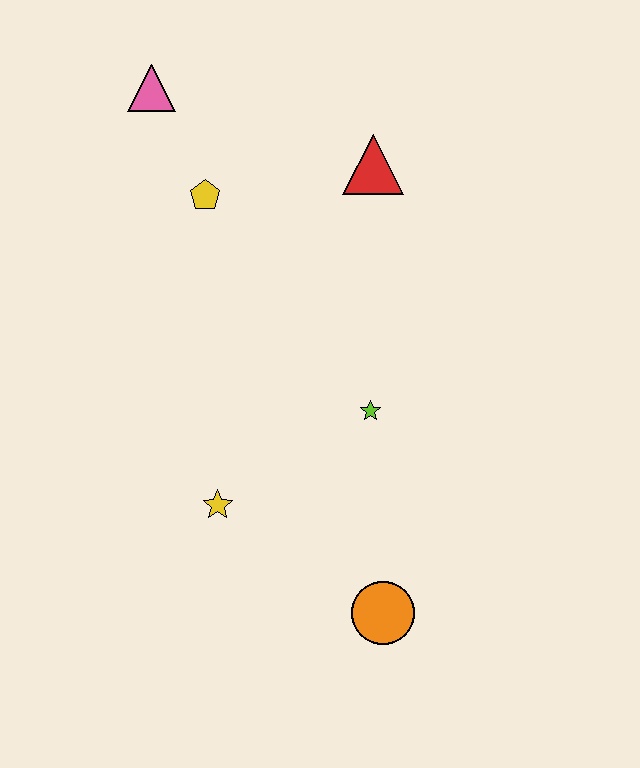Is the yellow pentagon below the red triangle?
Yes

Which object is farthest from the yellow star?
The pink triangle is farthest from the yellow star.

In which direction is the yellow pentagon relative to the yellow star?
The yellow pentagon is above the yellow star.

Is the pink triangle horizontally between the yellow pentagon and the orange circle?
No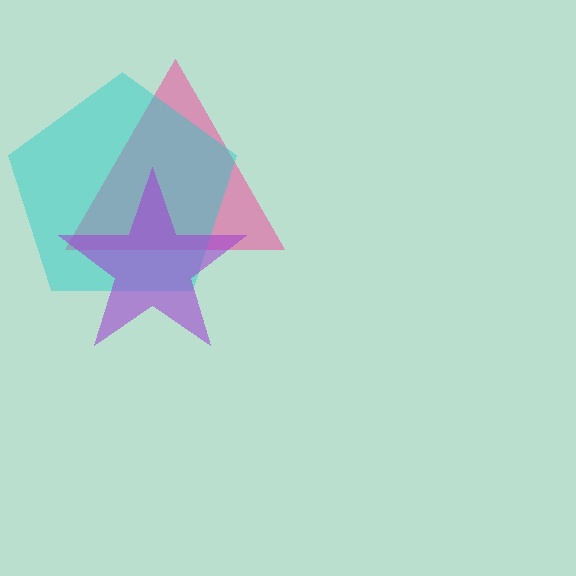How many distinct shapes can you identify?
There are 3 distinct shapes: a pink triangle, a cyan pentagon, a purple star.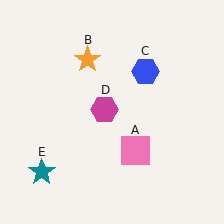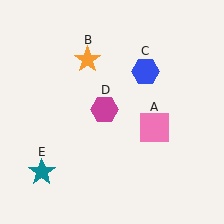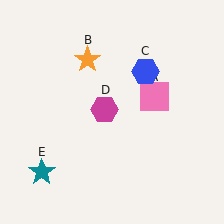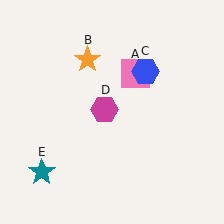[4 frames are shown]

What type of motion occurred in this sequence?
The pink square (object A) rotated counterclockwise around the center of the scene.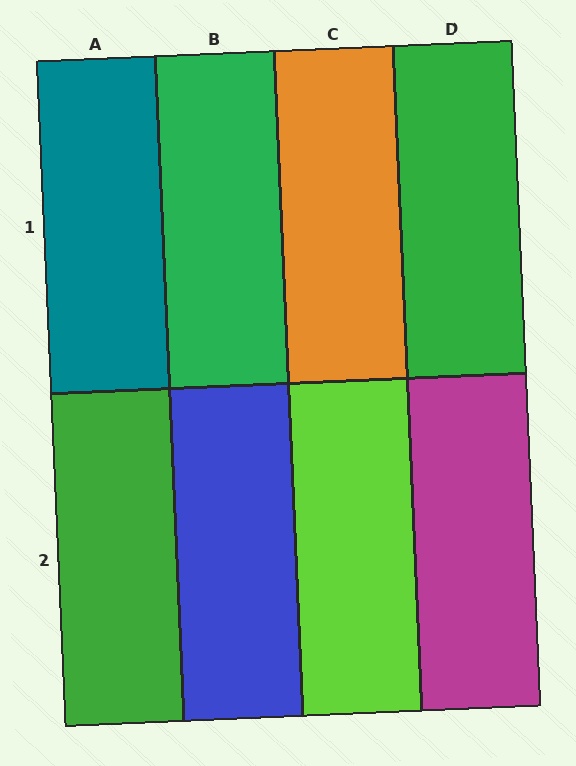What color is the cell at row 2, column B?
Blue.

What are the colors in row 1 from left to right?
Teal, green, orange, green.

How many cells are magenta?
1 cell is magenta.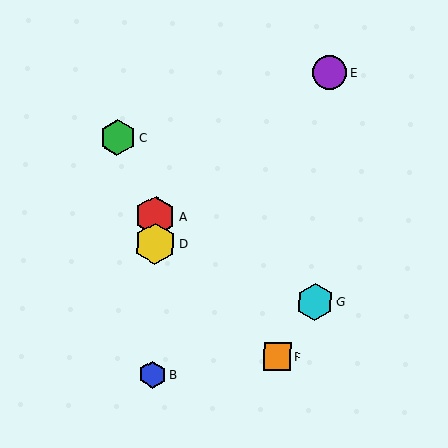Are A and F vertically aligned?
No, A is at x≈155 and F is at x≈277.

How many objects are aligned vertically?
3 objects (A, B, D) are aligned vertically.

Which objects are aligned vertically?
Objects A, B, D are aligned vertically.